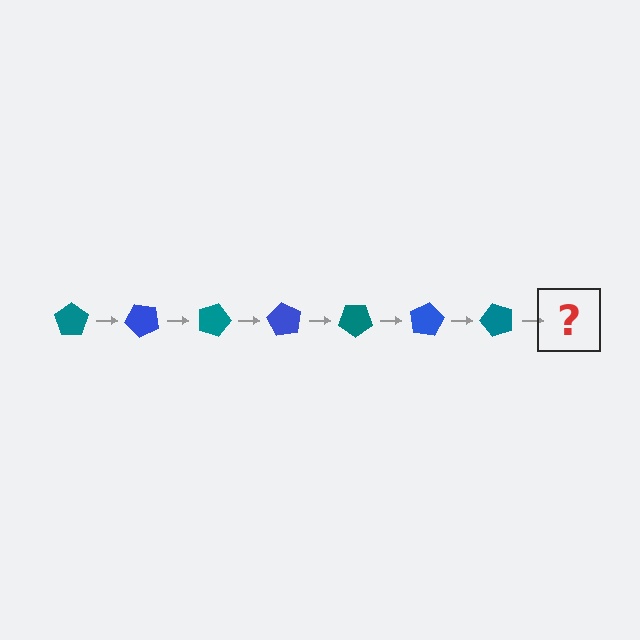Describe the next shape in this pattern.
It should be a blue pentagon, rotated 315 degrees from the start.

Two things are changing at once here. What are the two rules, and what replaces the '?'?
The two rules are that it rotates 45 degrees each step and the color cycles through teal and blue. The '?' should be a blue pentagon, rotated 315 degrees from the start.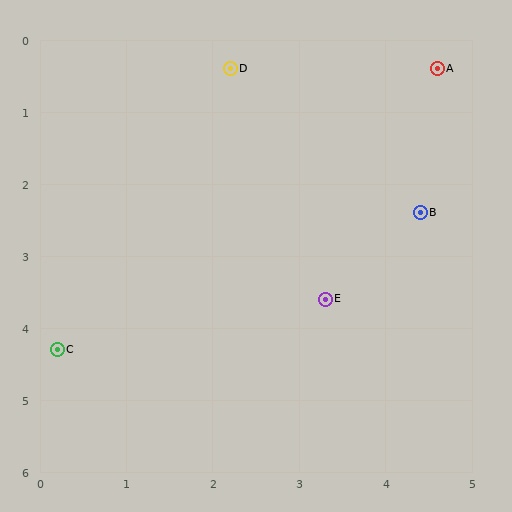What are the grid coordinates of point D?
Point D is at approximately (2.2, 0.4).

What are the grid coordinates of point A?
Point A is at approximately (4.6, 0.4).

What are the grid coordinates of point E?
Point E is at approximately (3.3, 3.6).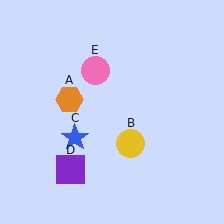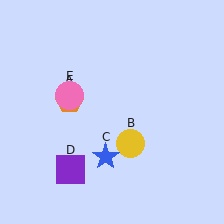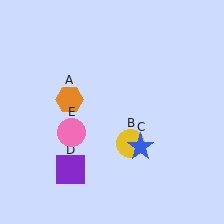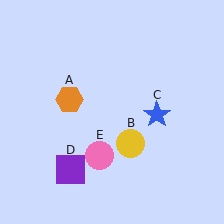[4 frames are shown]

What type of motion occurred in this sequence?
The blue star (object C), pink circle (object E) rotated counterclockwise around the center of the scene.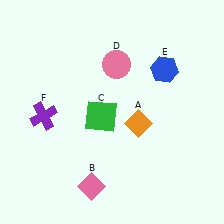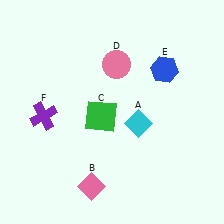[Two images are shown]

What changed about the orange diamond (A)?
In Image 1, A is orange. In Image 2, it changed to cyan.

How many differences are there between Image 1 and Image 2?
There is 1 difference between the two images.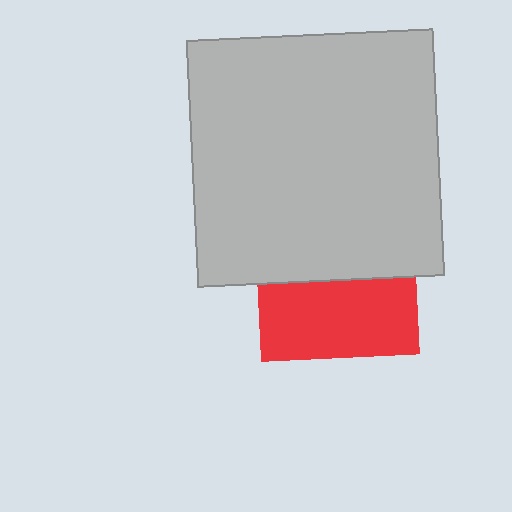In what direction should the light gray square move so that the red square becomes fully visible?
The light gray square should move up. That is the shortest direction to clear the overlap and leave the red square fully visible.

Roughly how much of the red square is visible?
About half of it is visible (roughly 48%).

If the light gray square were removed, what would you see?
You would see the complete red square.